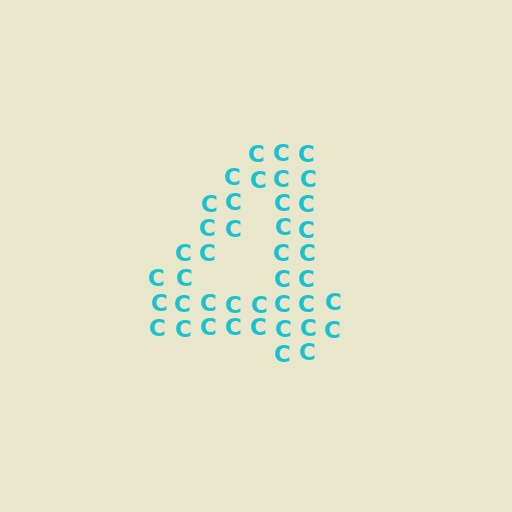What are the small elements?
The small elements are letter C's.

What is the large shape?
The large shape is the digit 4.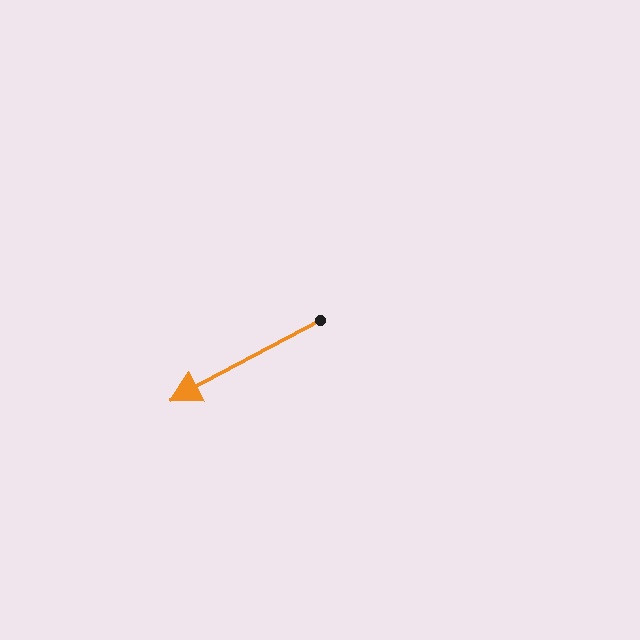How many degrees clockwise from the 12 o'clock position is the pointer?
Approximately 242 degrees.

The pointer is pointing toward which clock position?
Roughly 8 o'clock.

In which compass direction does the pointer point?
Southwest.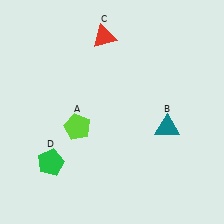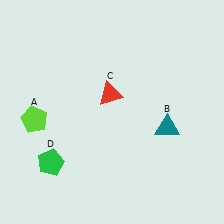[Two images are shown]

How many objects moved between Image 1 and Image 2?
2 objects moved between the two images.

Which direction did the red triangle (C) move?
The red triangle (C) moved down.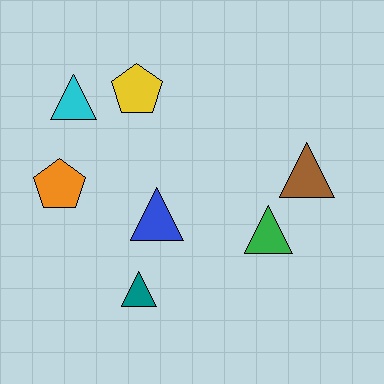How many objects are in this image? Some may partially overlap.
There are 7 objects.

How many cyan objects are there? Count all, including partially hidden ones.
There is 1 cyan object.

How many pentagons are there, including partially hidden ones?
There are 2 pentagons.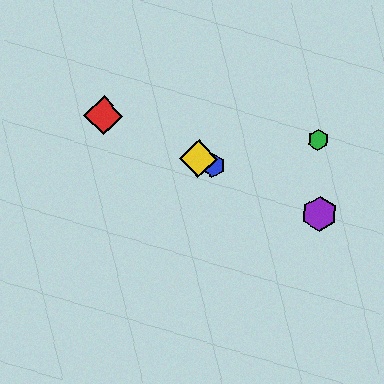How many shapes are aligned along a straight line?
4 shapes (the red diamond, the blue hexagon, the yellow diamond, the purple hexagon) are aligned along a straight line.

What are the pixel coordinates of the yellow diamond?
The yellow diamond is at (199, 159).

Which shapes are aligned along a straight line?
The red diamond, the blue hexagon, the yellow diamond, the purple hexagon are aligned along a straight line.